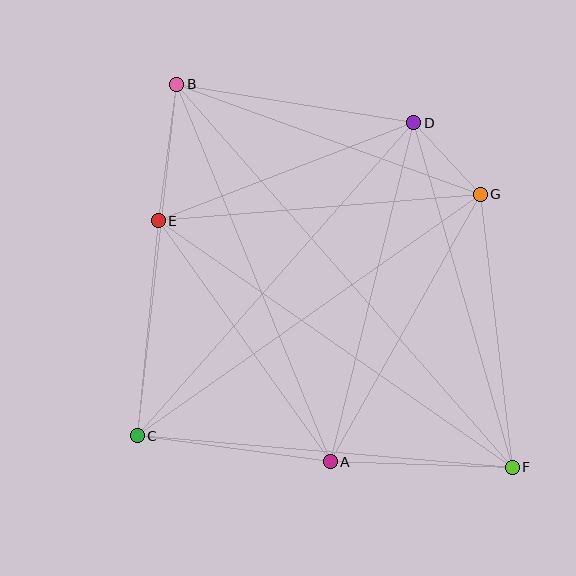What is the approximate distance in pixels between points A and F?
The distance between A and F is approximately 182 pixels.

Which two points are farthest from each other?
Points B and F are farthest from each other.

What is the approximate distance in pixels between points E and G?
The distance between E and G is approximately 323 pixels.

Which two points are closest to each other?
Points D and G are closest to each other.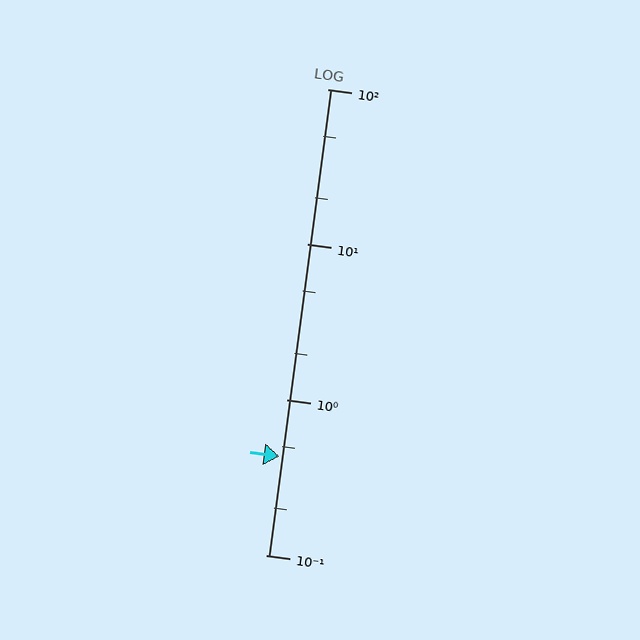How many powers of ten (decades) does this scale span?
The scale spans 3 decades, from 0.1 to 100.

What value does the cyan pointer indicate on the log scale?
The pointer indicates approximately 0.43.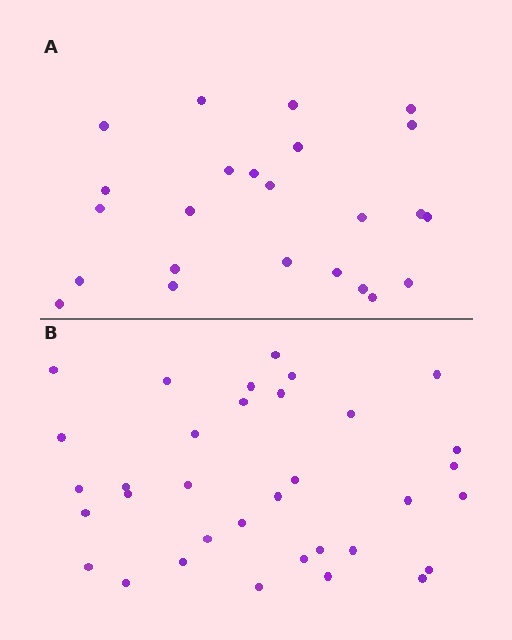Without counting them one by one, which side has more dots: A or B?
Region B (the bottom region) has more dots.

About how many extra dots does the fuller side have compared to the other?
Region B has roughly 10 or so more dots than region A.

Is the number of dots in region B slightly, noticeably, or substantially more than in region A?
Region B has noticeably more, but not dramatically so. The ratio is roughly 1.4 to 1.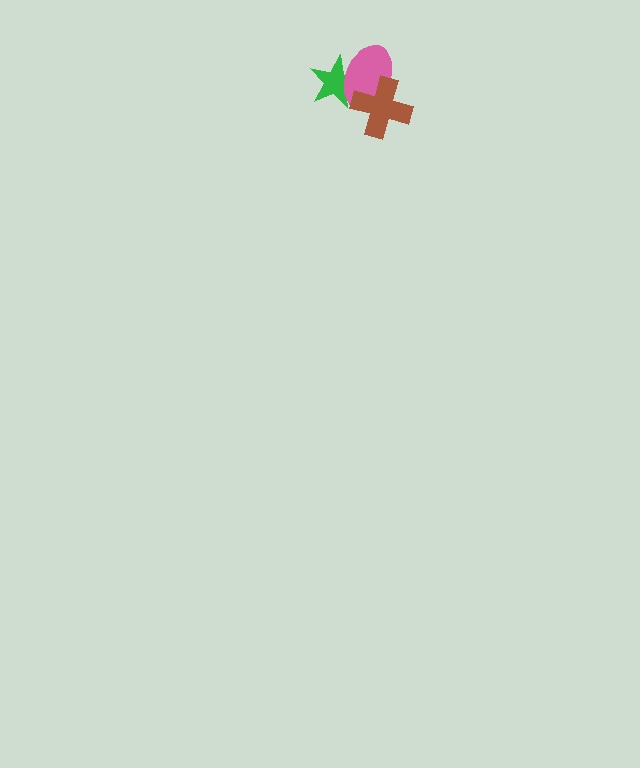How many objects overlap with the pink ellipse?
2 objects overlap with the pink ellipse.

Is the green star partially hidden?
Yes, it is partially covered by another shape.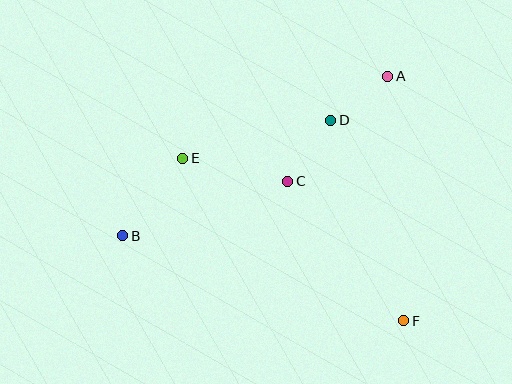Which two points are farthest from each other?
Points A and B are farthest from each other.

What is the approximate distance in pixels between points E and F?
The distance between E and F is approximately 274 pixels.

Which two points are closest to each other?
Points A and D are closest to each other.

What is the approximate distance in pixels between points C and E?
The distance between C and E is approximately 107 pixels.